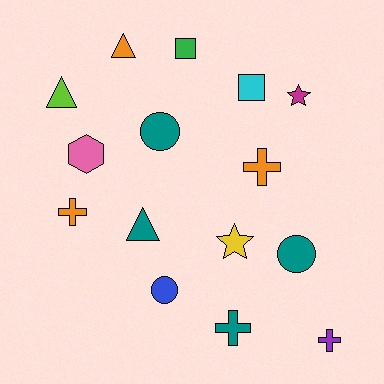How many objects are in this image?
There are 15 objects.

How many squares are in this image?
There are 2 squares.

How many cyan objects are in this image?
There is 1 cyan object.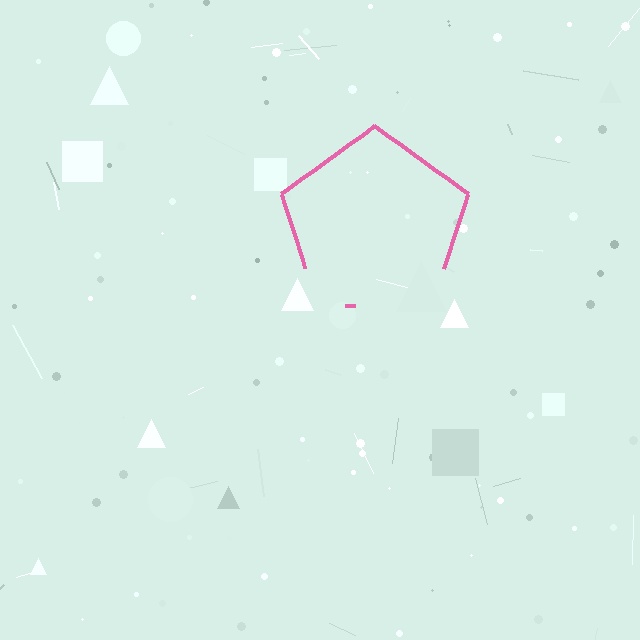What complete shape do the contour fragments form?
The contour fragments form a pentagon.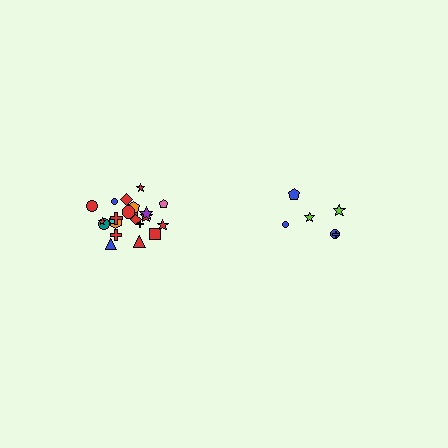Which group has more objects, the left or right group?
The left group.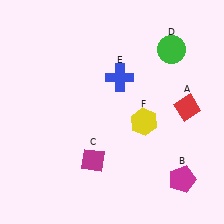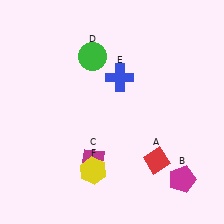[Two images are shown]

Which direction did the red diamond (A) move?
The red diamond (A) moved down.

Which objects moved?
The objects that moved are: the red diamond (A), the green circle (D), the yellow hexagon (F).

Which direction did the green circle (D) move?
The green circle (D) moved left.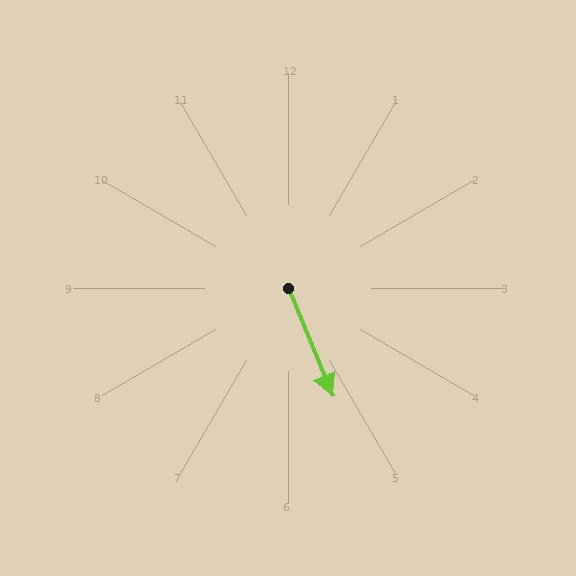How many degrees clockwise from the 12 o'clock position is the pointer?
Approximately 158 degrees.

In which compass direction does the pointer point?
South.